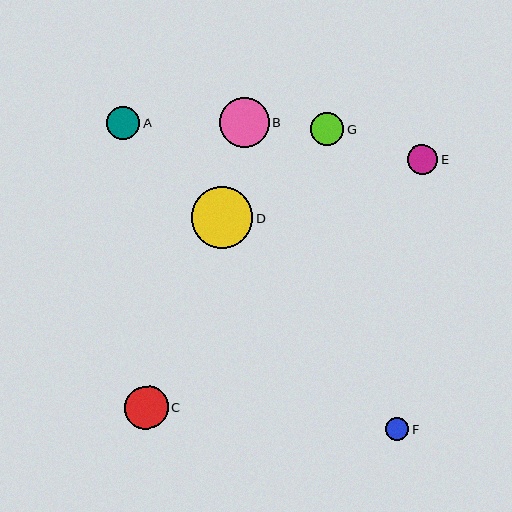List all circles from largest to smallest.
From largest to smallest: D, B, C, G, A, E, F.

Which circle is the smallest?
Circle F is the smallest with a size of approximately 23 pixels.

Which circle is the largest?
Circle D is the largest with a size of approximately 62 pixels.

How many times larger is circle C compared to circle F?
Circle C is approximately 1.9 times the size of circle F.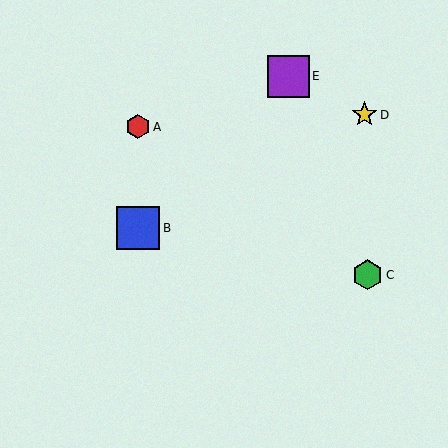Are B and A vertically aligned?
Yes, both are at x≈138.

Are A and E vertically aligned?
No, A is at x≈138 and E is at x≈288.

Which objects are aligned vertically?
Objects A, B are aligned vertically.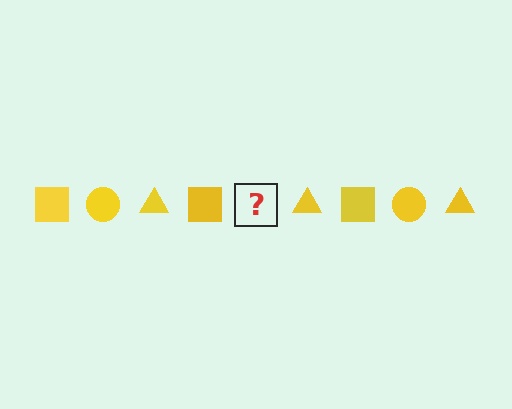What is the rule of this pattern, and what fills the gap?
The rule is that the pattern cycles through square, circle, triangle shapes in yellow. The gap should be filled with a yellow circle.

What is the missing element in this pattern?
The missing element is a yellow circle.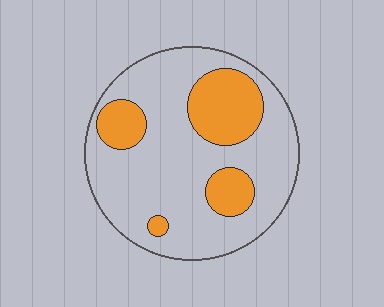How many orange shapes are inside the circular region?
4.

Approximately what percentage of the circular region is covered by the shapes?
Approximately 25%.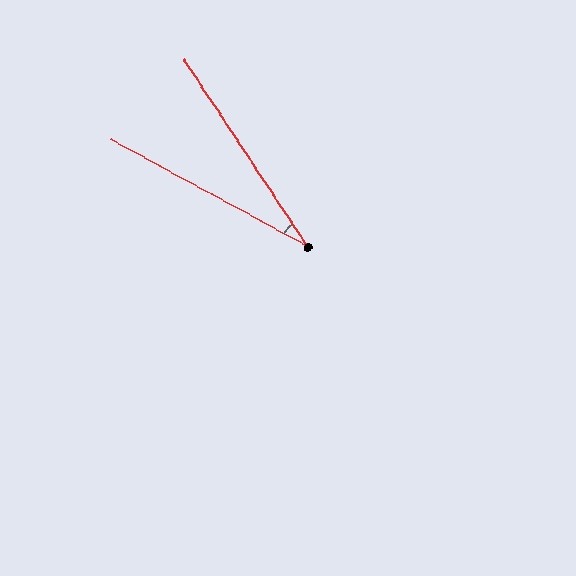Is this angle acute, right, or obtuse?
It is acute.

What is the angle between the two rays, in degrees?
Approximately 28 degrees.